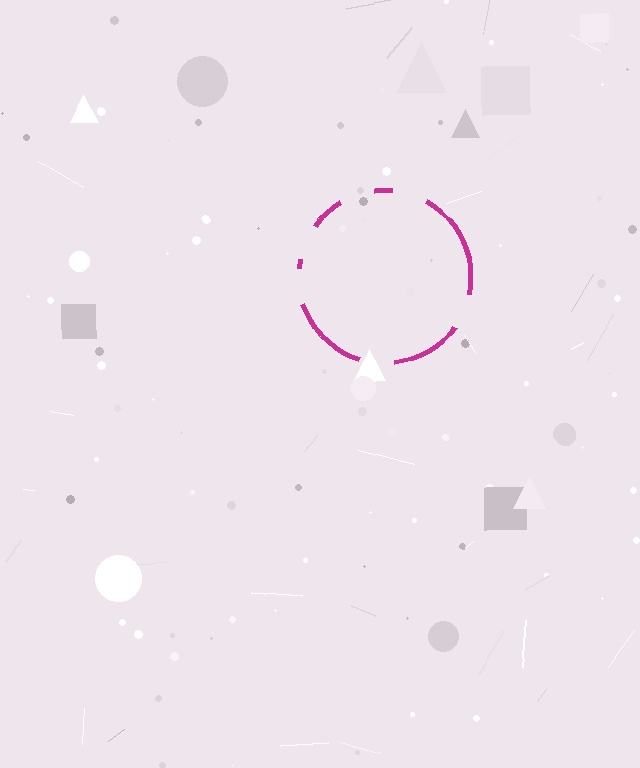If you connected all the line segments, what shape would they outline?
They would outline a circle.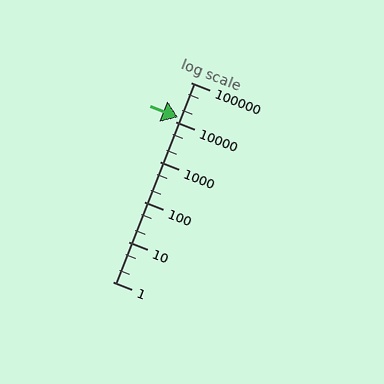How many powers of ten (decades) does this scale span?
The scale spans 5 decades, from 1 to 100000.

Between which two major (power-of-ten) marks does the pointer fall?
The pointer is between 10000 and 100000.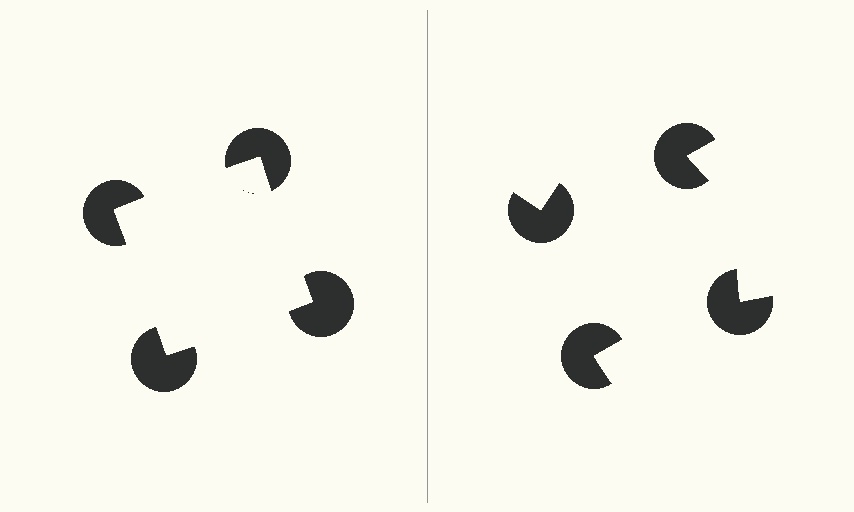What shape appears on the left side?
An illusory square.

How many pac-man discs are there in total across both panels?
8 — 4 on each side.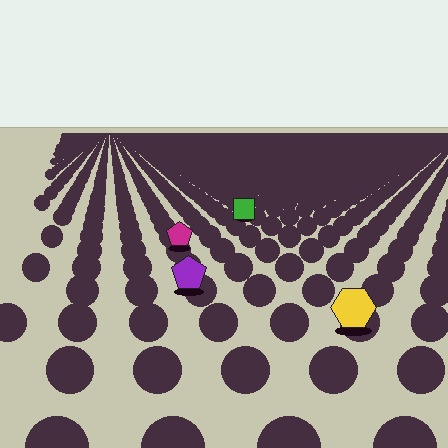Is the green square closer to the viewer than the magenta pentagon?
No. The magenta pentagon is closer — you can tell from the texture gradient: the ground texture is coarser near it.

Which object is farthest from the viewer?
The green square is farthest from the viewer. It appears smaller and the ground texture around it is denser.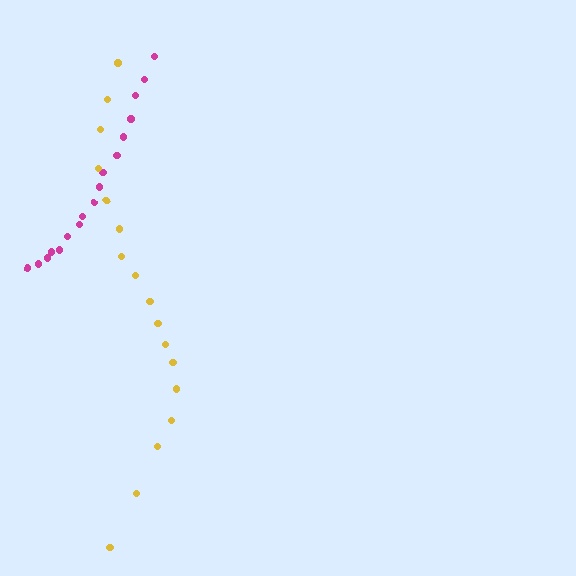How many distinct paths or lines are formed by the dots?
There are 2 distinct paths.